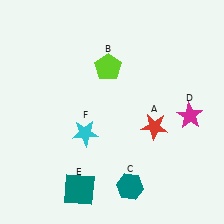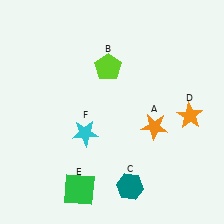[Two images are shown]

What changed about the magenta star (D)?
In Image 1, D is magenta. In Image 2, it changed to orange.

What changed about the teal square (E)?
In Image 1, E is teal. In Image 2, it changed to green.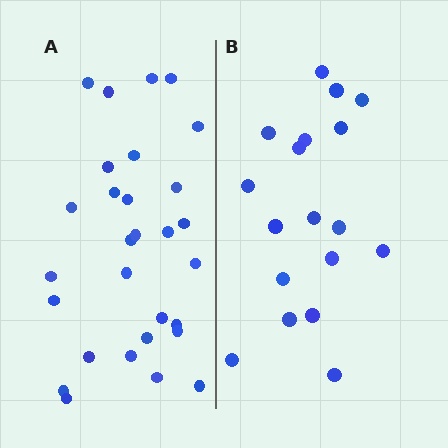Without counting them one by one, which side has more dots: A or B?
Region A (the left region) has more dots.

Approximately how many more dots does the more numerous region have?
Region A has roughly 12 or so more dots than region B.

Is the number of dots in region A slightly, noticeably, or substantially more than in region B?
Region A has substantially more. The ratio is roughly 1.6 to 1.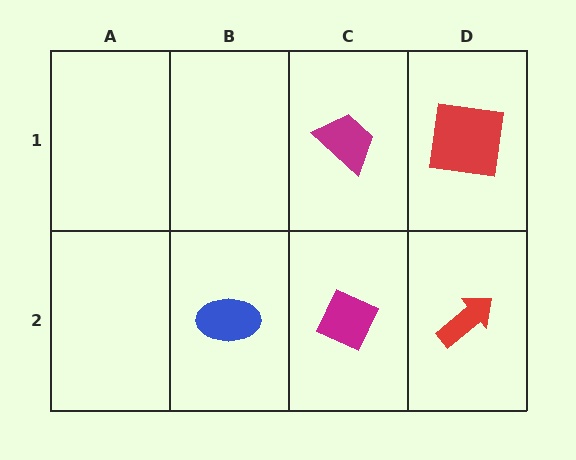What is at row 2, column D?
A red arrow.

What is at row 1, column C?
A magenta trapezoid.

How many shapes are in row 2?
3 shapes.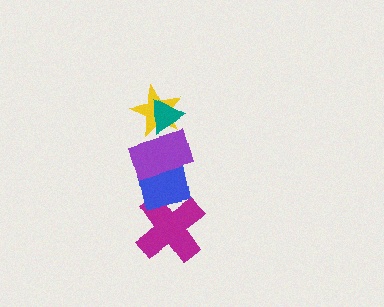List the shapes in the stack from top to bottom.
From top to bottom: the teal triangle, the yellow star, the purple rectangle, the blue square, the magenta cross.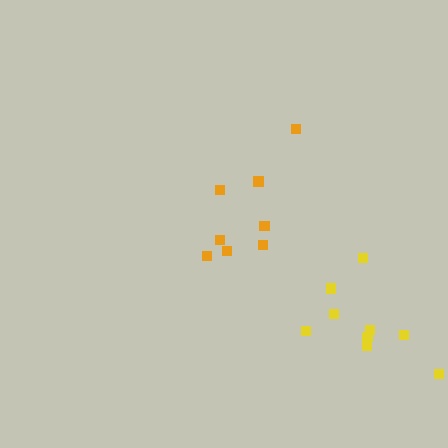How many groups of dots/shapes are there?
There are 2 groups.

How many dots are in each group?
Group 1: 10 dots, Group 2: 8 dots (18 total).